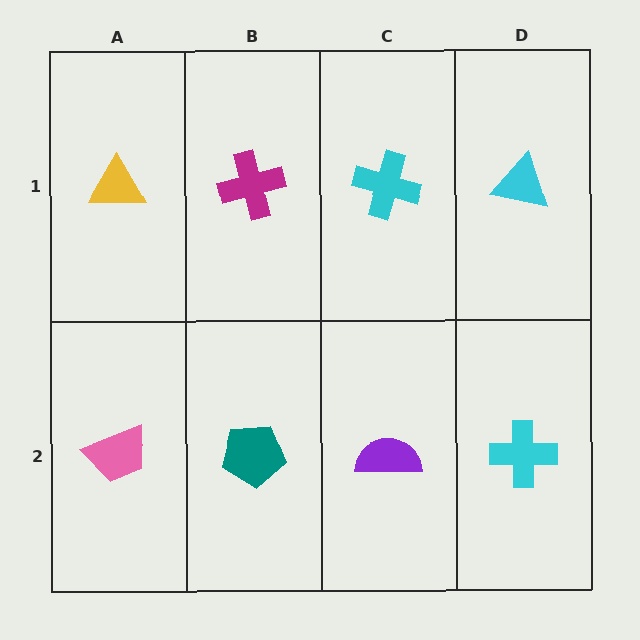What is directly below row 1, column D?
A cyan cross.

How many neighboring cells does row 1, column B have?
3.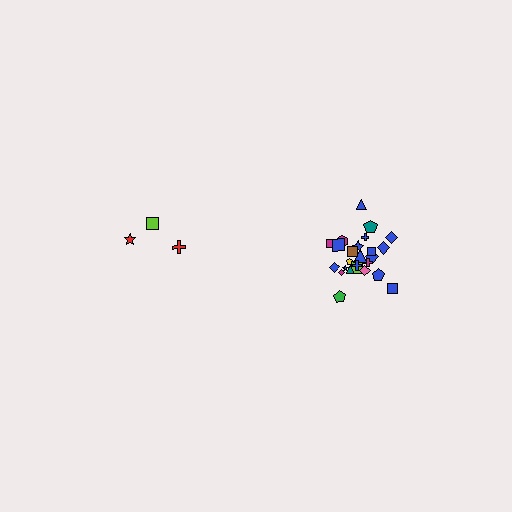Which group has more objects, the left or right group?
The right group.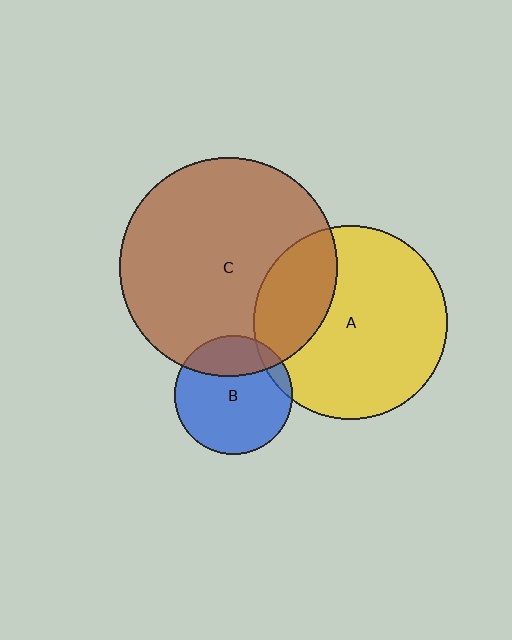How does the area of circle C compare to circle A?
Approximately 1.3 times.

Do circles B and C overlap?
Yes.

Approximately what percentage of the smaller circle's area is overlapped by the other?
Approximately 25%.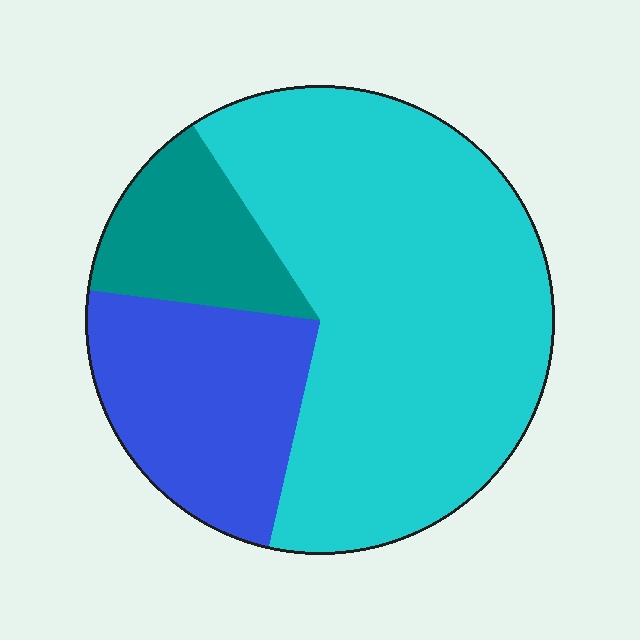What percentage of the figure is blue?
Blue covers roughly 25% of the figure.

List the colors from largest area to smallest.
From largest to smallest: cyan, blue, teal.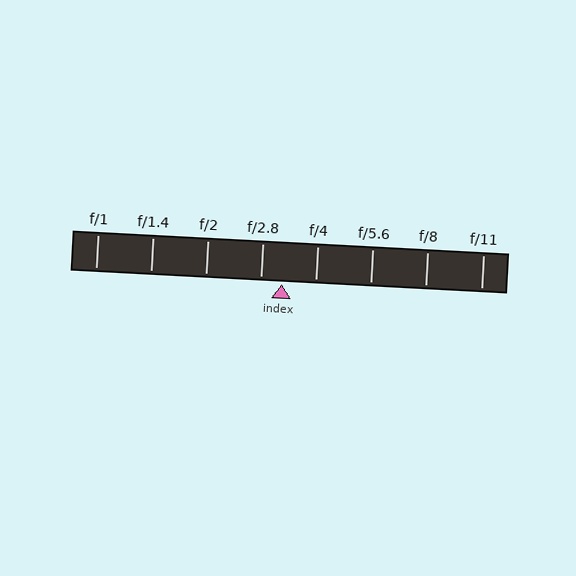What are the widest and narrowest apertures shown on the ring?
The widest aperture shown is f/1 and the narrowest is f/11.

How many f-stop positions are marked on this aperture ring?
There are 8 f-stop positions marked.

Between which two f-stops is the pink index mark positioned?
The index mark is between f/2.8 and f/4.